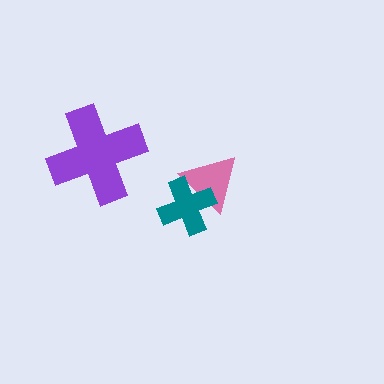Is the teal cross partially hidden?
No, no other shape covers it.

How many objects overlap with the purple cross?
0 objects overlap with the purple cross.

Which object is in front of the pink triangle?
The teal cross is in front of the pink triangle.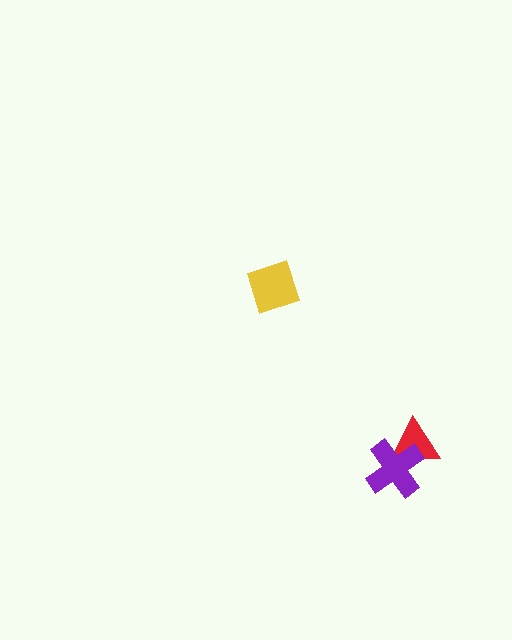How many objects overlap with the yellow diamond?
0 objects overlap with the yellow diamond.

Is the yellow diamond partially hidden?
No, no other shape covers it.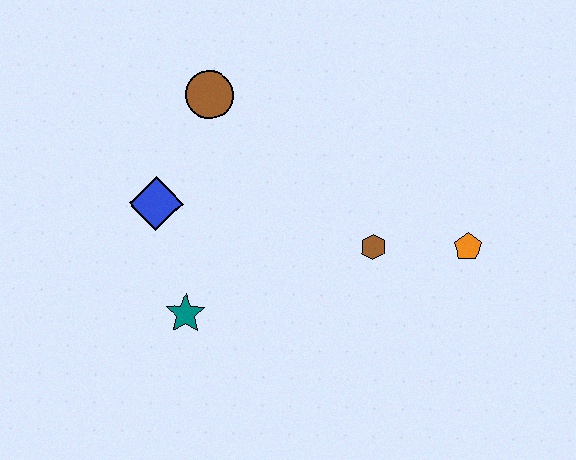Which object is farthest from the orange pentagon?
The blue diamond is farthest from the orange pentagon.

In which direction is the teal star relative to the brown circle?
The teal star is below the brown circle.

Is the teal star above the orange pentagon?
No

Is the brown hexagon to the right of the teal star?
Yes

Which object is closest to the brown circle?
The blue diamond is closest to the brown circle.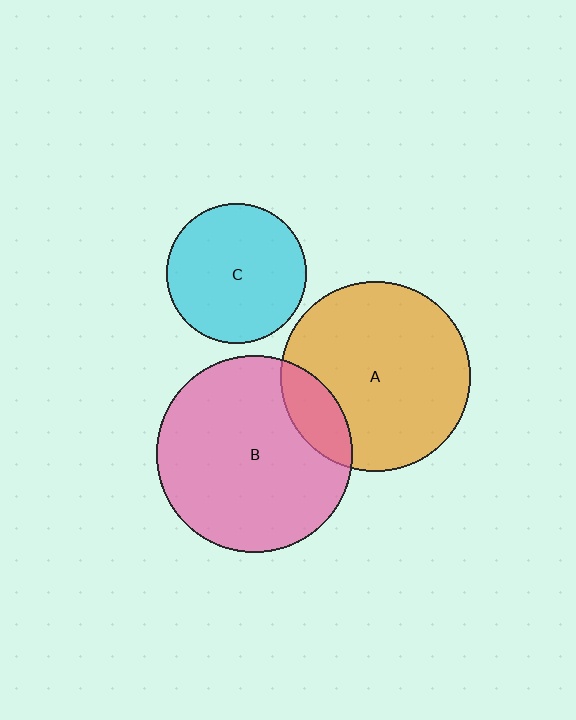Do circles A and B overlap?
Yes.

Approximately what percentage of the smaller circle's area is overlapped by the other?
Approximately 15%.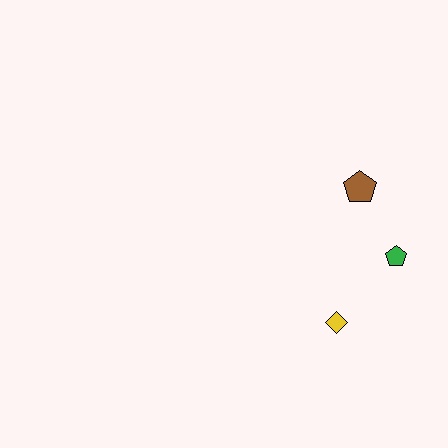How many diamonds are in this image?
There is 1 diamond.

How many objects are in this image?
There are 3 objects.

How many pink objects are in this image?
There are no pink objects.